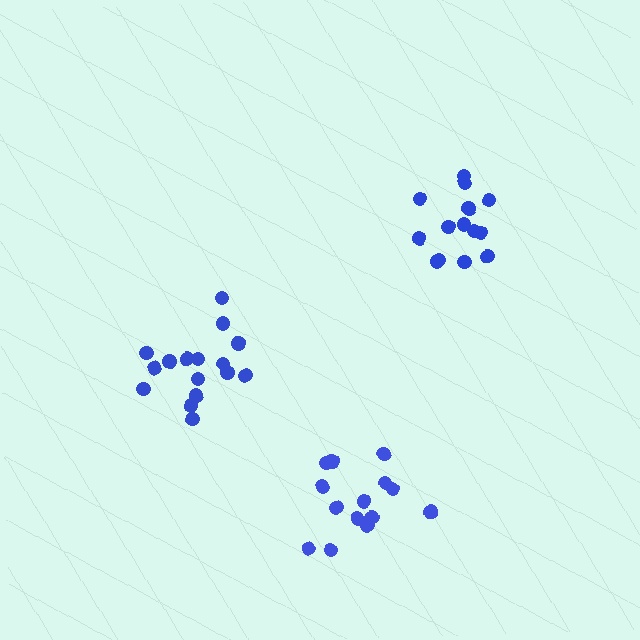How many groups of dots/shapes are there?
There are 3 groups.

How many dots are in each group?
Group 1: 14 dots, Group 2: 16 dots, Group 3: 14 dots (44 total).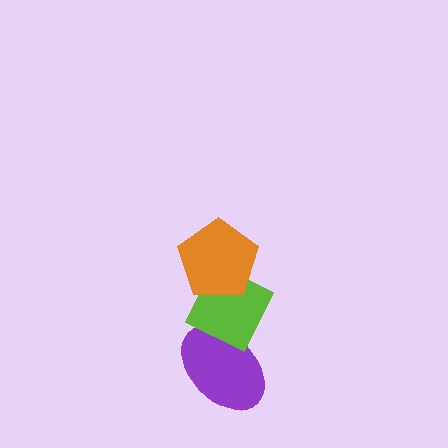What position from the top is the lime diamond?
The lime diamond is 2nd from the top.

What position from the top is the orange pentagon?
The orange pentagon is 1st from the top.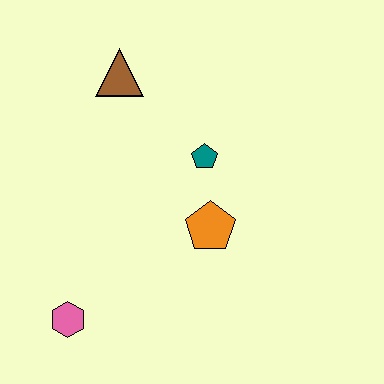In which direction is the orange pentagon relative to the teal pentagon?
The orange pentagon is below the teal pentagon.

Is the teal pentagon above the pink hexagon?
Yes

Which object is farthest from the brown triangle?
The pink hexagon is farthest from the brown triangle.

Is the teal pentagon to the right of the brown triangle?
Yes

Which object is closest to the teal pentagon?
The orange pentagon is closest to the teal pentagon.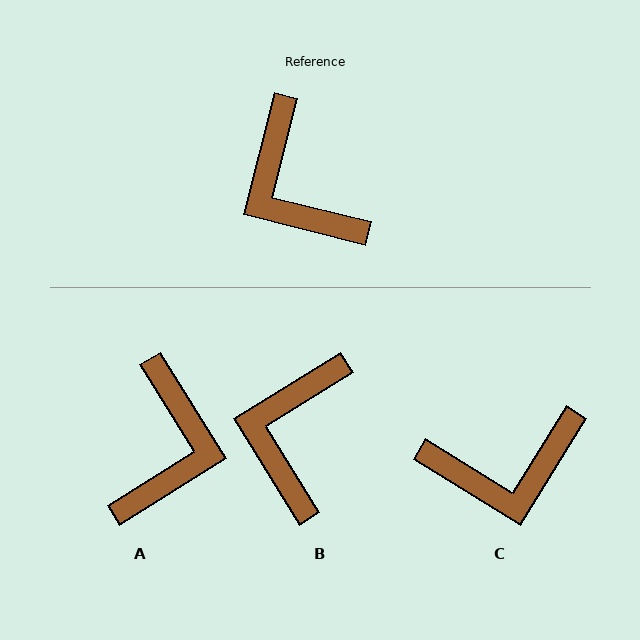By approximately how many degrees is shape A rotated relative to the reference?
Approximately 136 degrees counter-clockwise.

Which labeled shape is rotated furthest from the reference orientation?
A, about 136 degrees away.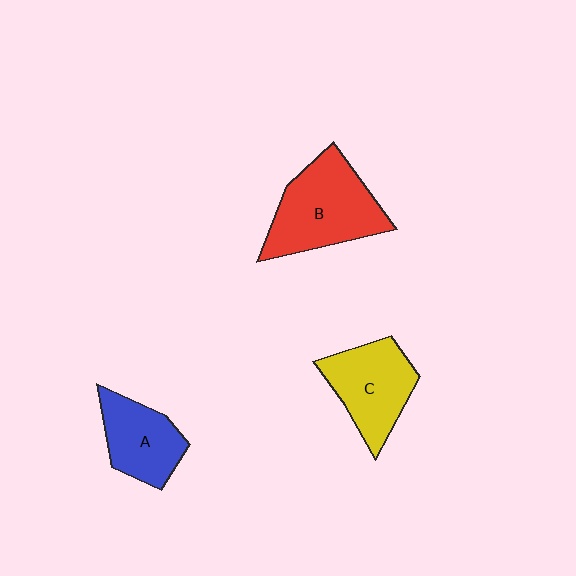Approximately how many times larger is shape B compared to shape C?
Approximately 1.3 times.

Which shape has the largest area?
Shape B (red).